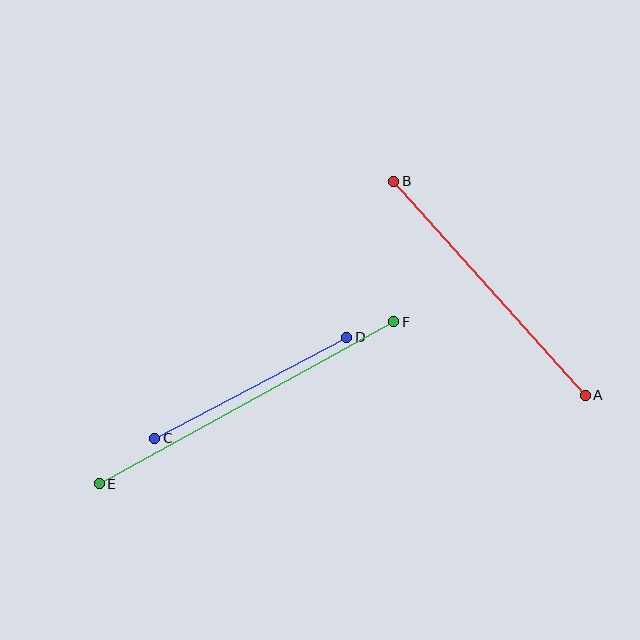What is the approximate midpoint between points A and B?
The midpoint is at approximately (490, 288) pixels.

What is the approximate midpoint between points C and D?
The midpoint is at approximately (251, 388) pixels.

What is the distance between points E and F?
The distance is approximately 336 pixels.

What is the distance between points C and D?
The distance is approximately 217 pixels.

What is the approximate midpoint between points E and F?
The midpoint is at approximately (246, 403) pixels.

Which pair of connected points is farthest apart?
Points E and F are farthest apart.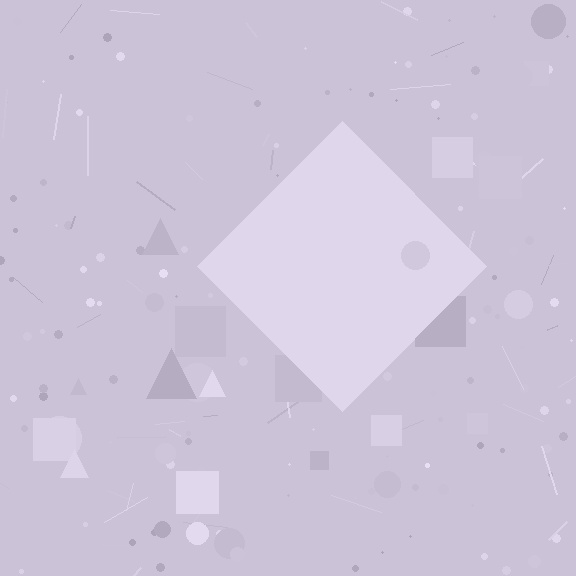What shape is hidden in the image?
A diamond is hidden in the image.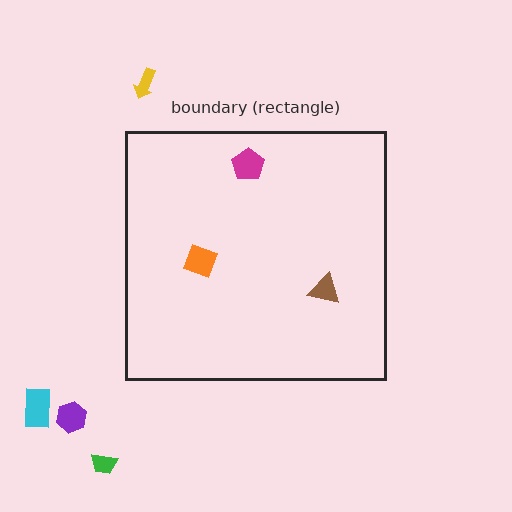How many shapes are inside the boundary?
3 inside, 4 outside.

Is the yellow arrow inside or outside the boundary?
Outside.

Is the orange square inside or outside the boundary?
Inside.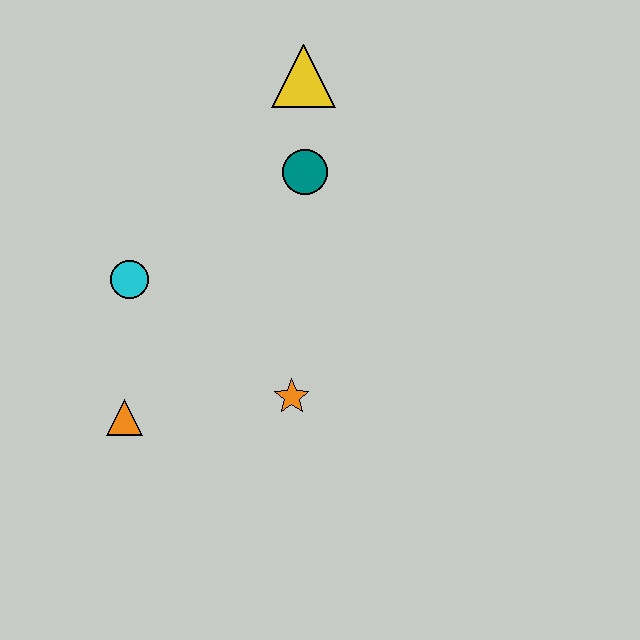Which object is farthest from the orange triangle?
The yellow triangle is farthest from the orange triangle.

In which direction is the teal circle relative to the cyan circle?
The teal circle is to the right of the cyan circle.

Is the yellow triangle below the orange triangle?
No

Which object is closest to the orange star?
The orange triangle is closest to the orange star.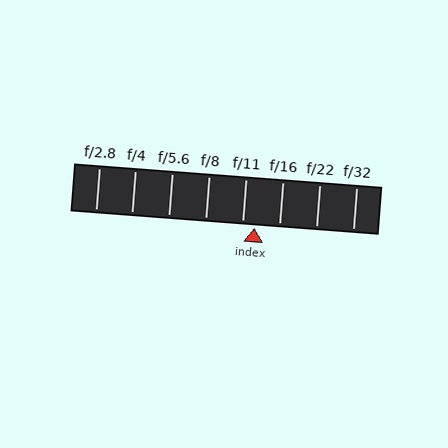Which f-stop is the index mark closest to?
The index mark is closest to f/11.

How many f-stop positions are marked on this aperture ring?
There are 8 f-stop positions marked.